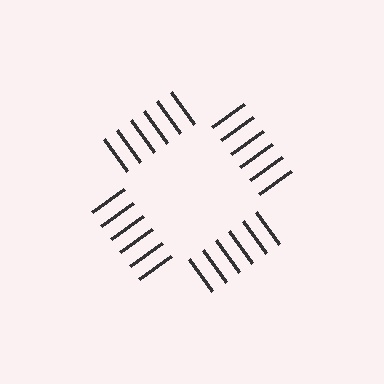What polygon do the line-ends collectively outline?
An illusory square — the line segments terminate on its edges but no continuous stroke is drawn.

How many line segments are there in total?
24 — 6 along each of the 4 edges.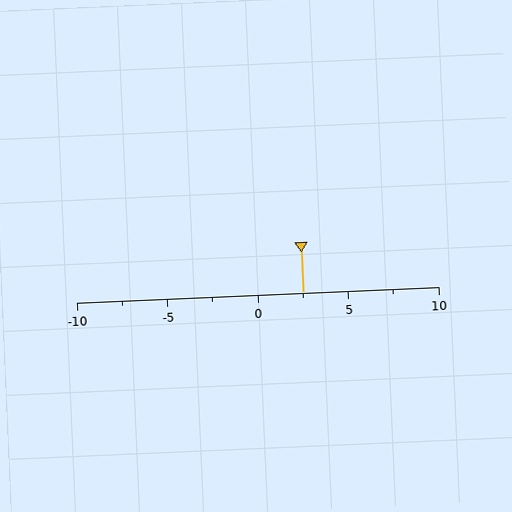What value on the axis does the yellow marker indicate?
The marker indicates approximately 2.5.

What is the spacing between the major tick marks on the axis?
The major ticks are spaced 5 apart.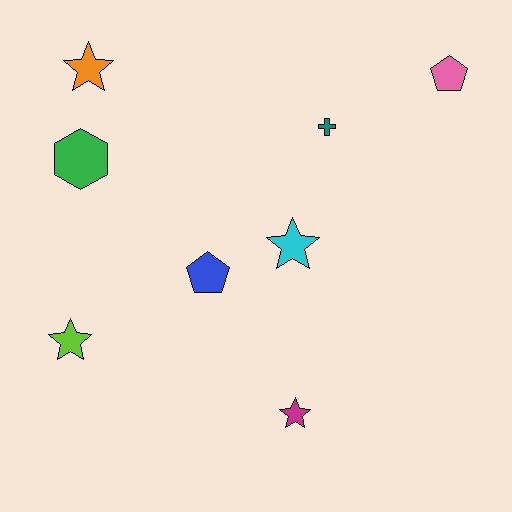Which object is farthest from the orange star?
The magenta star is farthest from the orange star.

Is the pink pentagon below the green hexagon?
No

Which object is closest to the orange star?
The green hexagon is closest to the orange star.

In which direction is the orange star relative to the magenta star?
The orange star is above the magenta star.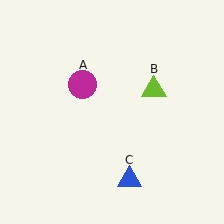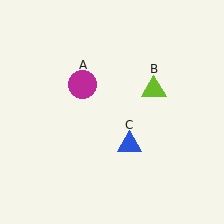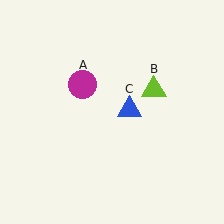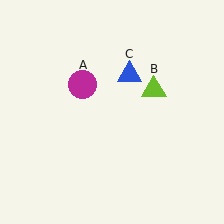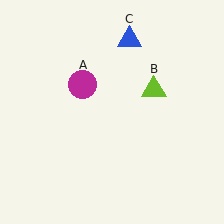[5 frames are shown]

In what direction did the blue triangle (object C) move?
The blue triangle (object C) moved up.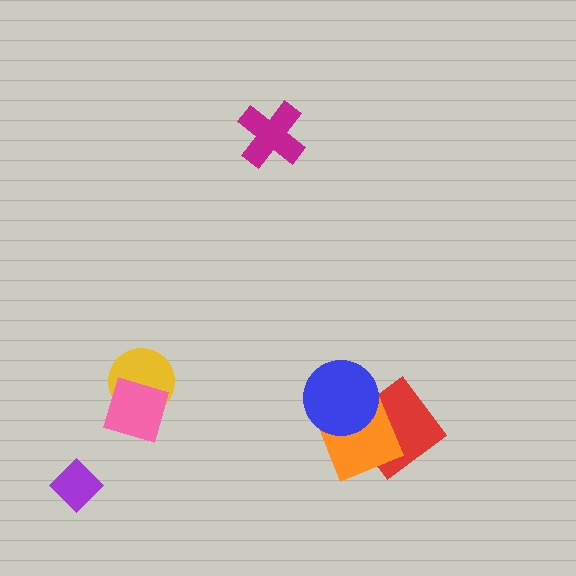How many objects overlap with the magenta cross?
0 objects overlap with the magenta cross.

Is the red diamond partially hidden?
Yes, it is partially covered by another shape.